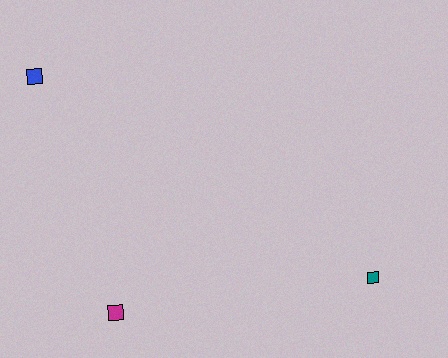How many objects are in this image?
There are 3 objects.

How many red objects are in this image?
There are no red objects.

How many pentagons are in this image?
There are no pentagons.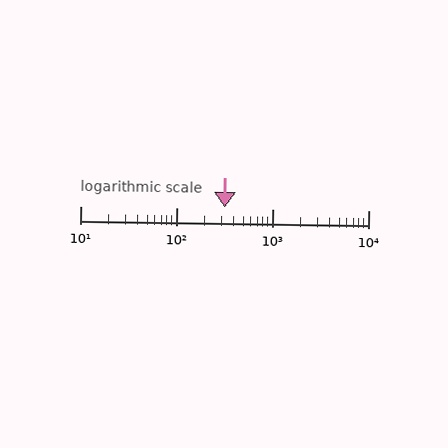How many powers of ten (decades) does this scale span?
The scale spans 3 decades, from 10 to 10000.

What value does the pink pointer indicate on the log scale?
The pointer indicates approximately 320.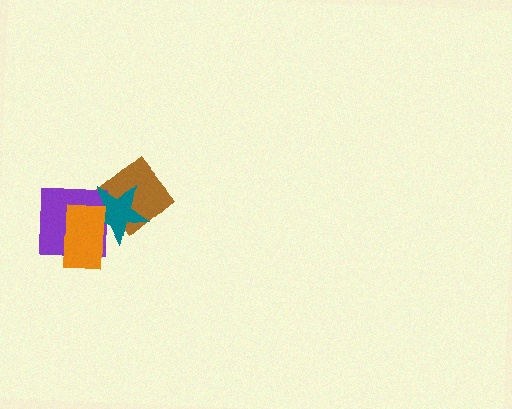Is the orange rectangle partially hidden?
No, no other shape covers it.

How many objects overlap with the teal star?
3 objects overlap with the teal star.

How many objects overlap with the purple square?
2 objects overlap with the purple square.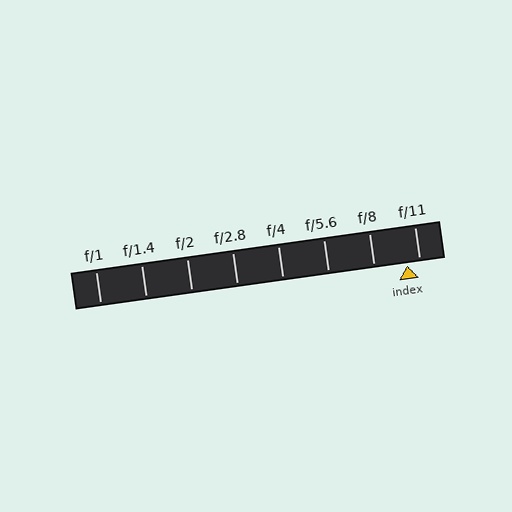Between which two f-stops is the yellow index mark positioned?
The index mark is between f/8 and f/11.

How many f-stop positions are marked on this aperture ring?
There are 8 f-stop positions marked.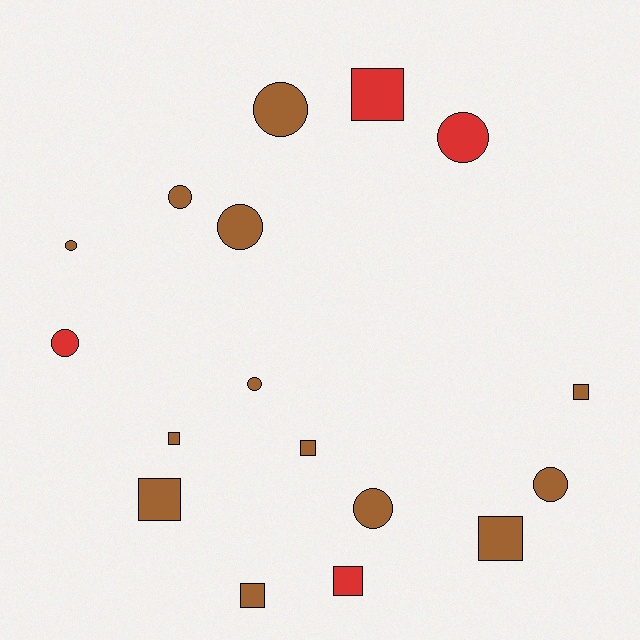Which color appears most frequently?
Brown, with 13 objects.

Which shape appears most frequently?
Circle, with 9 objects.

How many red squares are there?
There are 2 red squares.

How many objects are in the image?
There are 17 objects.